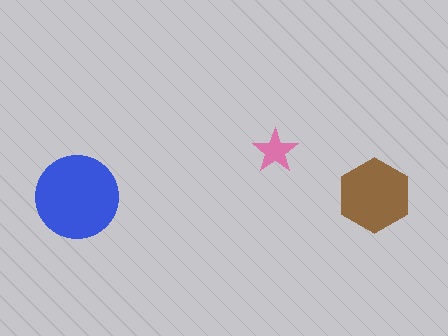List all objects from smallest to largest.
The pink star, the brown hexagon, the blue circle.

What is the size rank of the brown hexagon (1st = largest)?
2nd.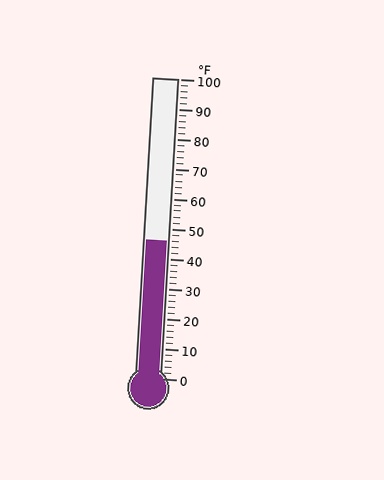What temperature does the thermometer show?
The thermometer shows approximately 46°F.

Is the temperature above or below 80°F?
The temperature is below 80°F.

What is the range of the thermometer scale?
The thermometer scale ranges from 0°F to 100°F.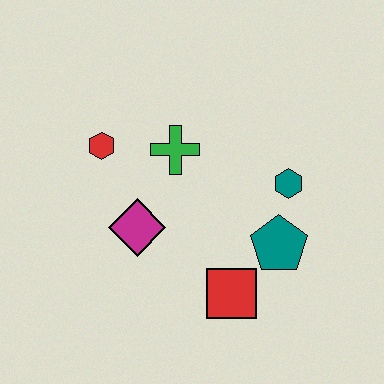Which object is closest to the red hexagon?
The green cross is closest to the red hexagon.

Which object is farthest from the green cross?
The red square is farthest from the green cross.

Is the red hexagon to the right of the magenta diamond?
No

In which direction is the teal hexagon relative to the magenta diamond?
The teal hexagon is to the right of the magenta diamond.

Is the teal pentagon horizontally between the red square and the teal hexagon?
Yes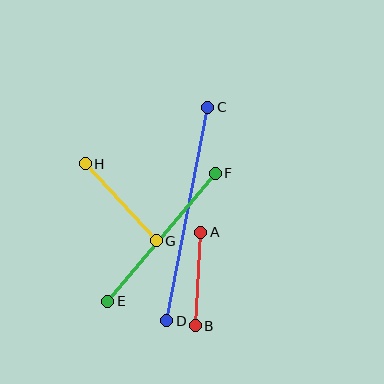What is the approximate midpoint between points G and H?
The midpoint is at approximately (121, 202) pixels.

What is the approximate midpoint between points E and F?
The midpoint is at approximately (161, 237) pixels.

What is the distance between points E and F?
The distance is approximately 167 pixels.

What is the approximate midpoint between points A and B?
The midpoint is at approximately (198, 279) pixels.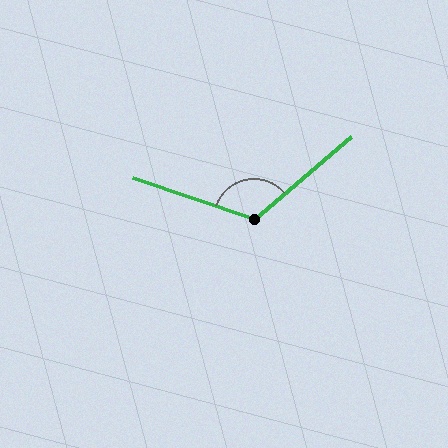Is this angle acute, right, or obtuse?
It is obtuse.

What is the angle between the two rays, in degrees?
Approximately 121 degrees.